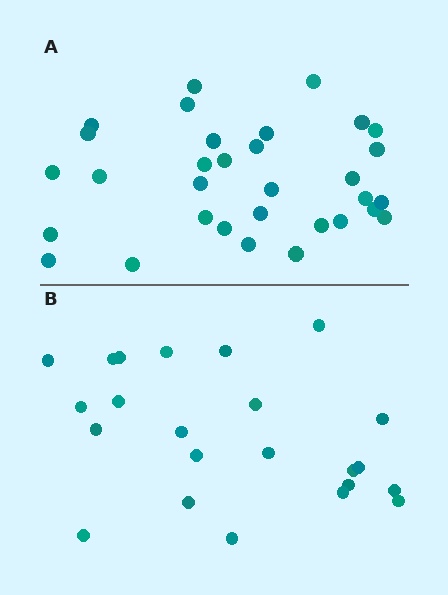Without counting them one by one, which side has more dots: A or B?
Region A (the top region) has more dots.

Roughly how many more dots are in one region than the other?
Region A has roughly 8 or so more dots than region B.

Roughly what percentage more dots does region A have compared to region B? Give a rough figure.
About 40% more.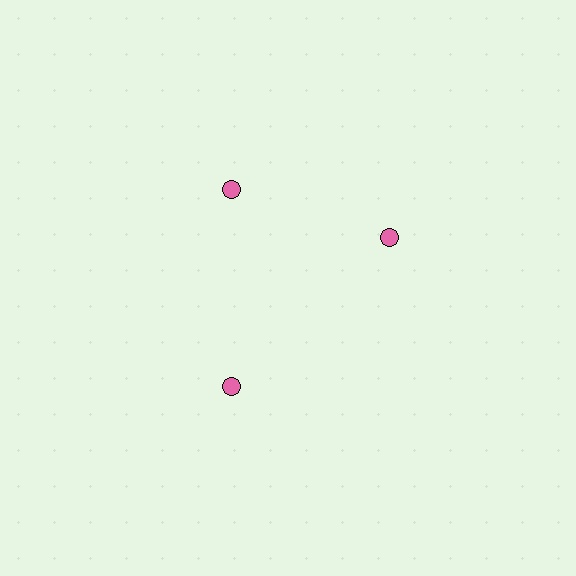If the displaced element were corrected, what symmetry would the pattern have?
It would have 3-fold rotational symmetry — the pattern would map onto itself every 120 degrees.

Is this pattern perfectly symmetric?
No. The 3 pink circles are arranged in a ring, but one element near the 3 o'clock position is rotated out of alignment along the ring, breaking the 3-fold rotational symmetry.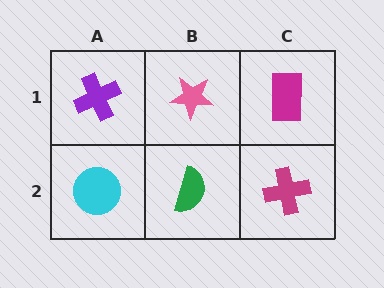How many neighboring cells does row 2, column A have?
2.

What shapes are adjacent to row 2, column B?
A pink star (row 1, column B), a cyan circle (row 2, column A), a magenta cross (row 2, column C).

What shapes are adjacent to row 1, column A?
A cyan circle (row 2, column A), a pink star (row 1, column B).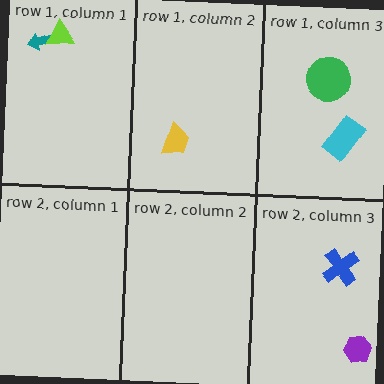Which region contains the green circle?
The row 1, column 3 region.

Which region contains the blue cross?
The row 2, column 3 region.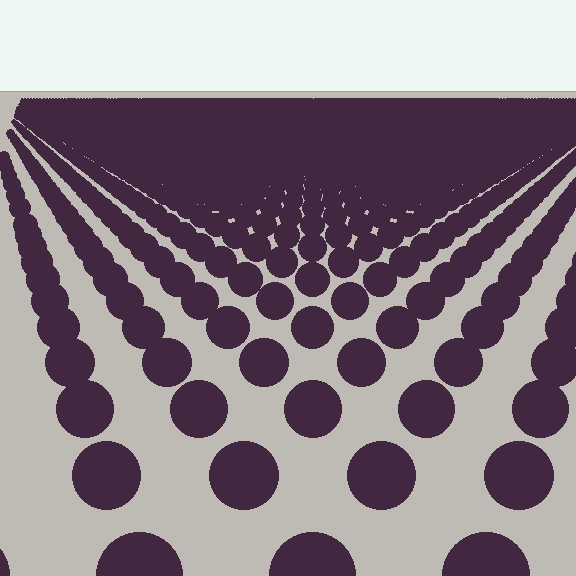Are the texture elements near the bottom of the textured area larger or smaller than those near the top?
Larger. Near the bottom, elements are closer to the viewer and appear at a bigger on-screen size.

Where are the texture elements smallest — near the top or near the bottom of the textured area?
Near the top.